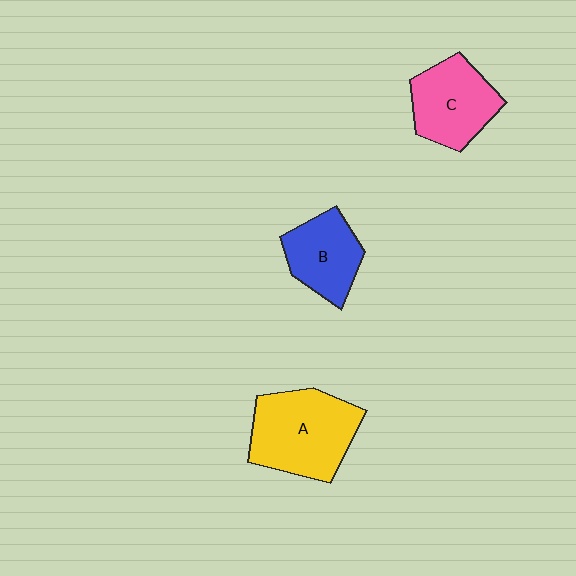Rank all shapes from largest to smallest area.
From largest to smallest: A (yellow), C (pink), B (blue).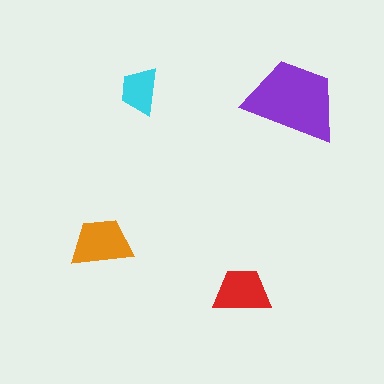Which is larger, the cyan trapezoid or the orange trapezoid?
The orange one.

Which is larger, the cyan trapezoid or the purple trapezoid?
The purple one.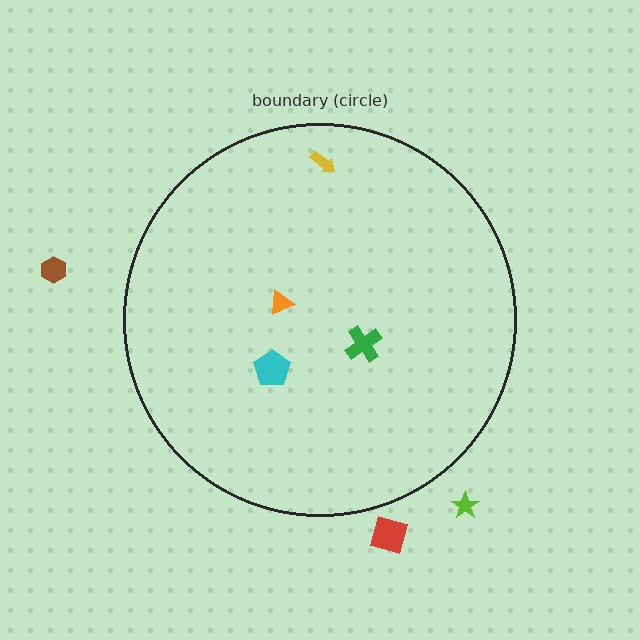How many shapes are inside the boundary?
4 inside, 3 outside.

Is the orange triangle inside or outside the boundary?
Inside.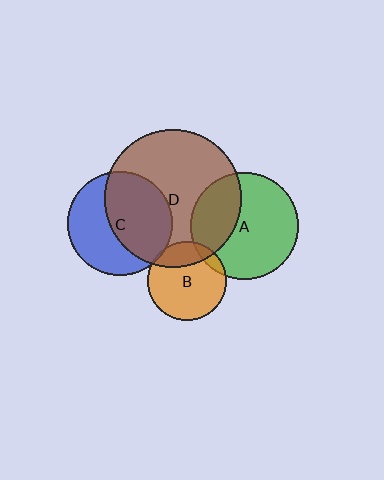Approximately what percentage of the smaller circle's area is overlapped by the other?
Approximately 5%.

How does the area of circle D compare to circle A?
Approximately 1.6 times.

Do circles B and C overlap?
Yes.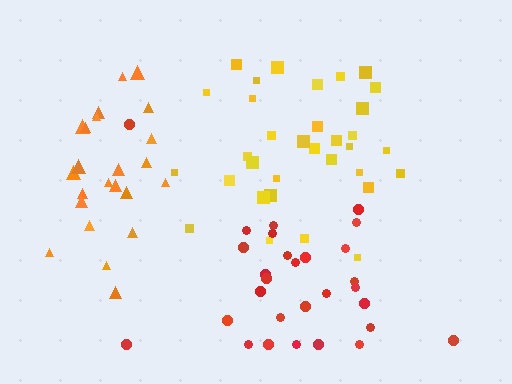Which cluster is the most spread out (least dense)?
Red.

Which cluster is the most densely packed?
Yellow.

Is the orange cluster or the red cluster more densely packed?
Orange.